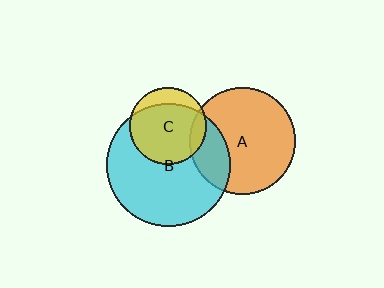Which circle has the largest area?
Circle B (cyan).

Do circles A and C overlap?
Yes.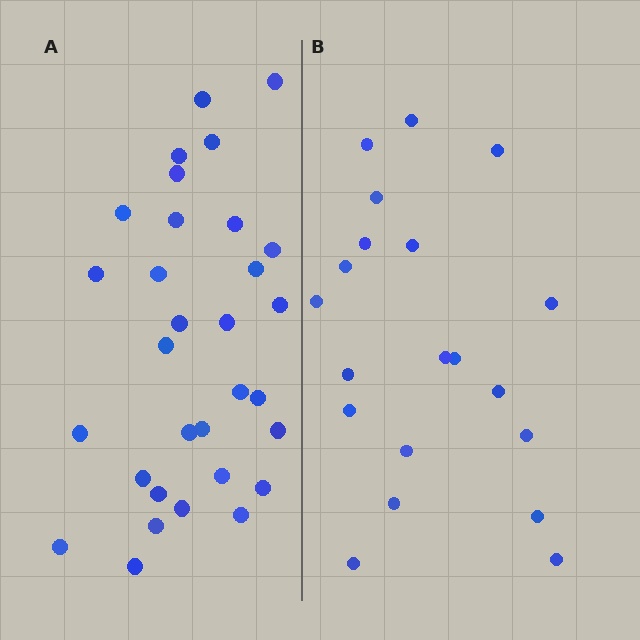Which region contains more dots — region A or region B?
Region A (the left region) has more dots.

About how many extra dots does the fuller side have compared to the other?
Region A has roughly 12 or so more dots than region B.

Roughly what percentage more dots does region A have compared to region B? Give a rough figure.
About 55% more.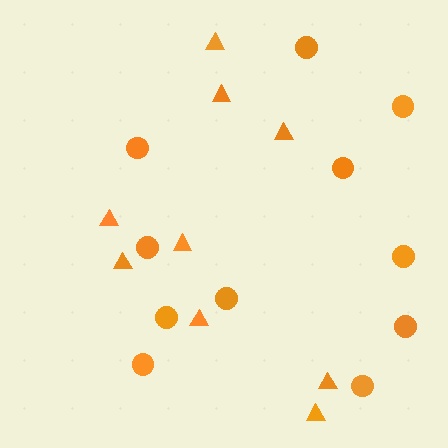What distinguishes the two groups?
There are 2 groups: one group of circles (11) and one group of triangles (9).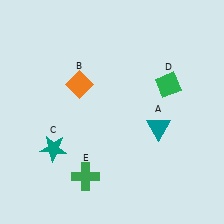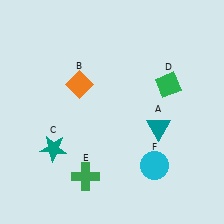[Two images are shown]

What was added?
A cyan circle (F) was added in Image 2.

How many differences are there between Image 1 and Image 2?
There is 1 difference between the two images.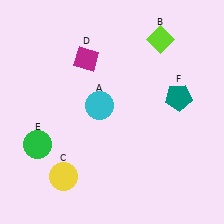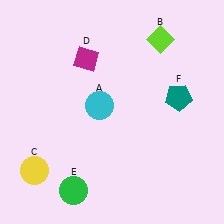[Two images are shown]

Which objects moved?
The objects that moved are: the yellow circle (C), the green circle (E).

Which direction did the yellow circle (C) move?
The yellow circle (C) moved left.